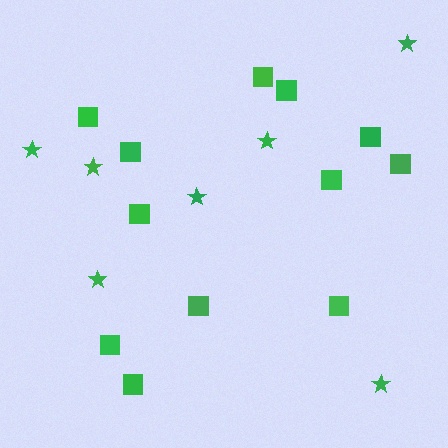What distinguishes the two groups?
There are 2 groups: one group of squares (12) and one group of stars (7).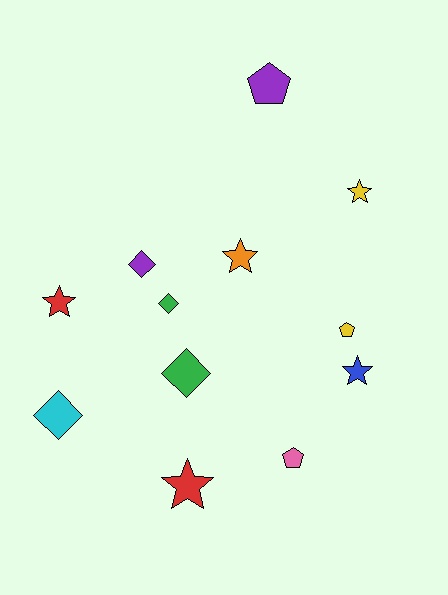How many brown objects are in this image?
There are no brown objects.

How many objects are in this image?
There are 12 objects.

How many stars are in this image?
There are 5 stars.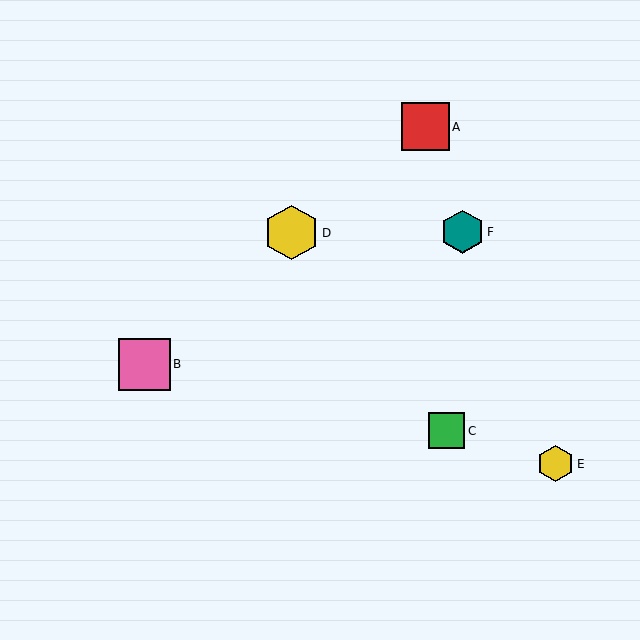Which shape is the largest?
The yellow hexagon (labeled D) is the largest.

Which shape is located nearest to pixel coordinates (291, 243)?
The yellow hexagon (labeled D) at (291, 233) is nearest to that location.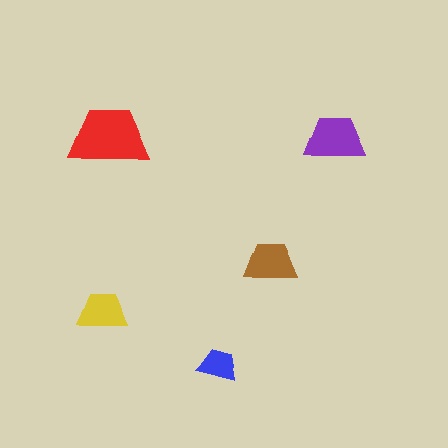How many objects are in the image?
There are 5 objects in the image.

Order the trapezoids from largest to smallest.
the red one, the purple one, the brown one, the yellow one, the blue one.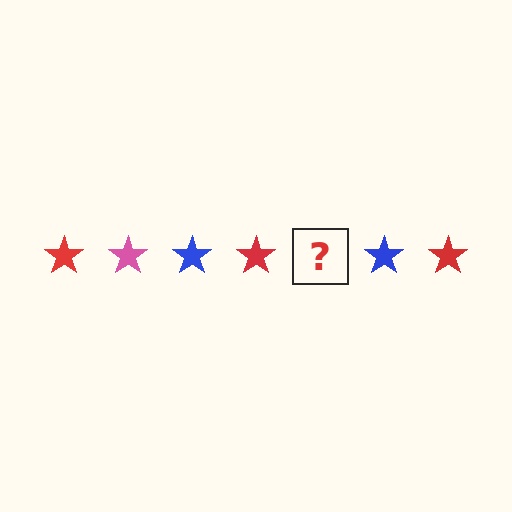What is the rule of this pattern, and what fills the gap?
The rule is that the pattern cycles through red, pink, blue stars. The gap should be filled with a pink star.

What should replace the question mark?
The question mark should be replaced with a pink star.